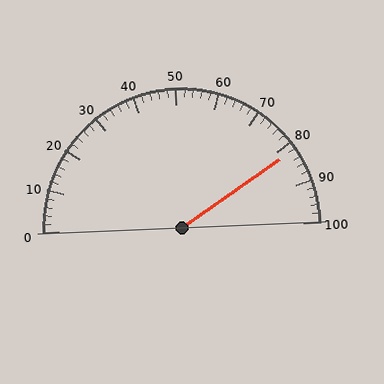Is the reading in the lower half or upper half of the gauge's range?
The reading is in the upper half of the range (0 to 100).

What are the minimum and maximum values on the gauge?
The gauge ranges from 0 to 100.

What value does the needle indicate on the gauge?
The needle indicates approximately 82.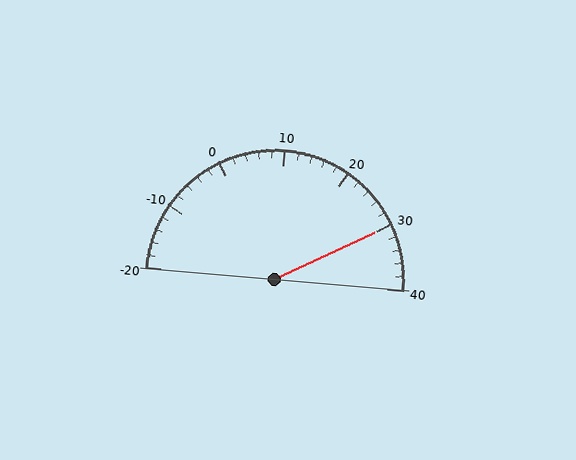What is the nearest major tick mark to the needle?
The nearest major tick mark is 30.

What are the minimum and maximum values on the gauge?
The gauge ranges from -20 to 40.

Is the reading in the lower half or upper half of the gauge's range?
The reading is in the upper half of the range (-20 to 40).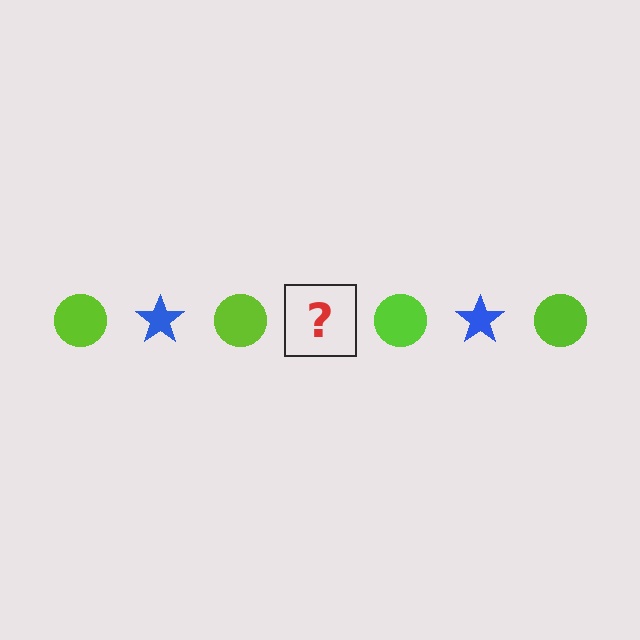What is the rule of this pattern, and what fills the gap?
The rule is that the pattern alternates between lime circle and blue star. The gap should be filled with a blue star.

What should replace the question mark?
The question mark should be replaced with a blue star.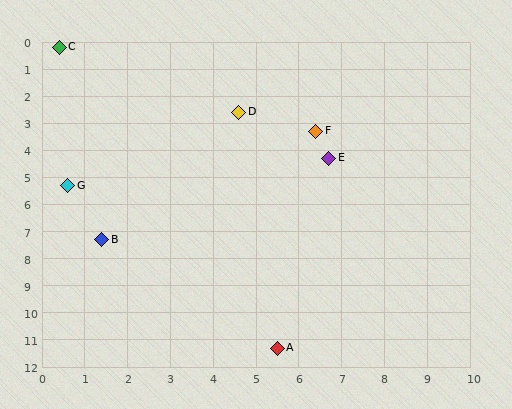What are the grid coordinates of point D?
Point D is at approximately (4.6, 2.6).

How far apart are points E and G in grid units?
Points E and G are about 6.2 grid units apart.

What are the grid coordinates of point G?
Point G is at approximately (0.6, 5.3).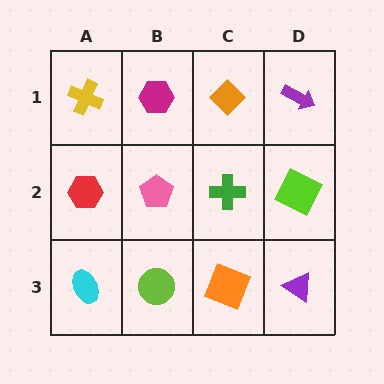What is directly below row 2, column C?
An orange square.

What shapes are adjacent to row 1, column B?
A pink pentagon (row 2, column B), a yellow cross (row 1, column A), an orange diamond (row 1, column C).